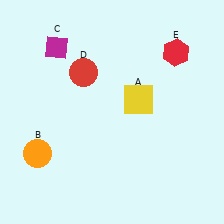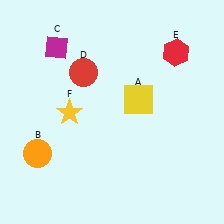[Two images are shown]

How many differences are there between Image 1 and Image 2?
There is 1 difference between the two images.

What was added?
A yellow star (F) was added in Image 2.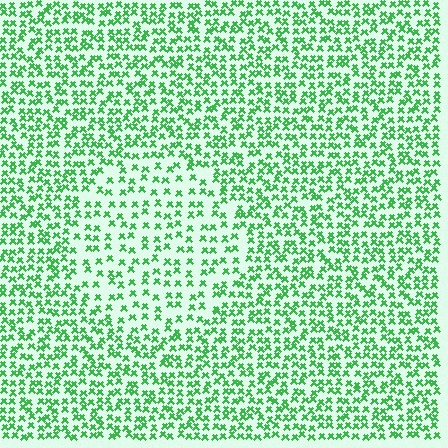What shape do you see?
I see a circle.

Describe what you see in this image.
The image contains small green elements arranged at two different densities. A circle-shaped region is visible where the elements are less densely packed than the surrounding area.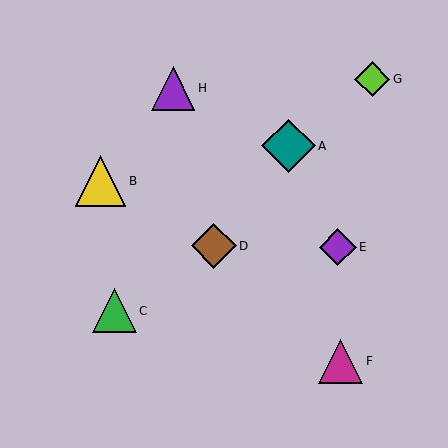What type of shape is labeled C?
Shape C is a green triangle.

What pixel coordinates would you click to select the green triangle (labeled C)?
Click at (114, 311) to select the green triangle C.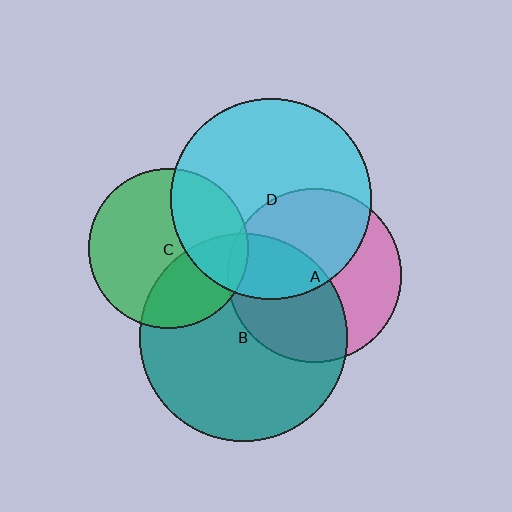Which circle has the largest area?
Circle B (teal).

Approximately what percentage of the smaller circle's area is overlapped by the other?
Approximately 50%.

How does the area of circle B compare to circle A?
Approximately 1.4 times.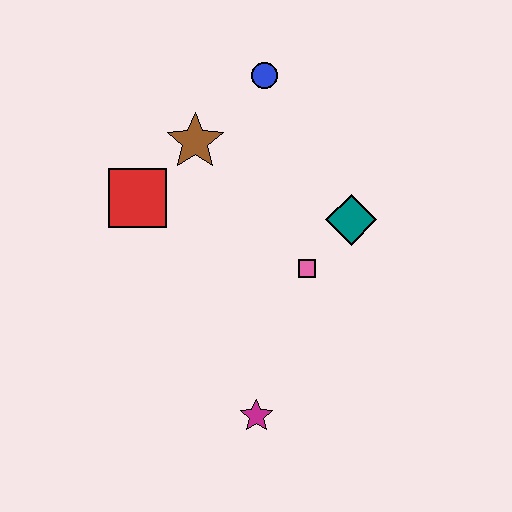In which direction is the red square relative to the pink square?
The red square is to the left of the pink square.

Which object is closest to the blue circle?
The brown star is closest to the blue circle.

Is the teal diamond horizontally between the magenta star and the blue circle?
No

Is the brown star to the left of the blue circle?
Yes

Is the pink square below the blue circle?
Yes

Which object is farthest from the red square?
The magenta star is farthest from the red square.